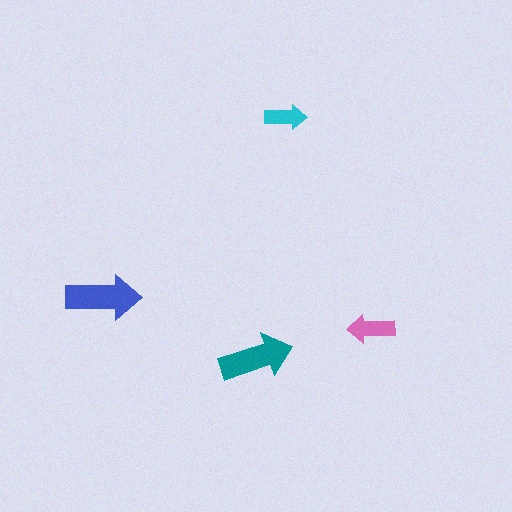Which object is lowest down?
The teal arrow is bottommost.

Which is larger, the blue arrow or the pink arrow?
The blue one.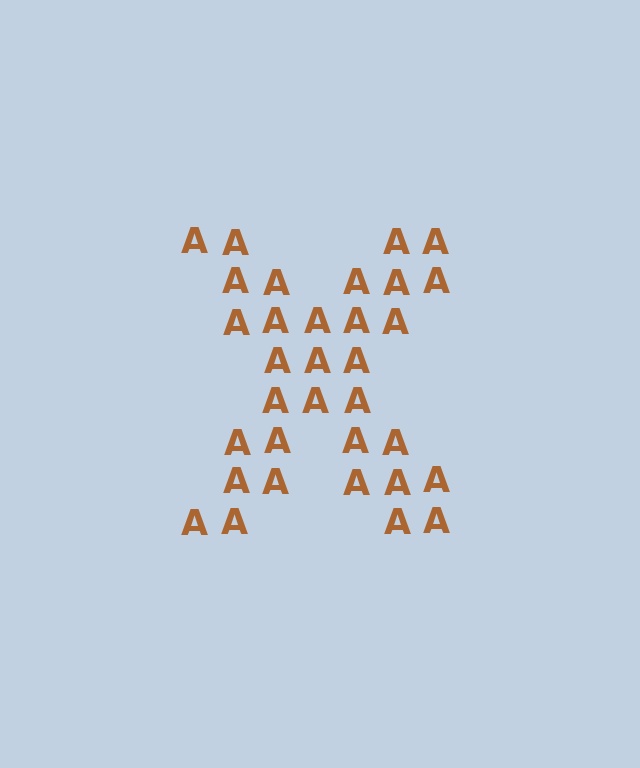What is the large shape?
The large shape is the letter X.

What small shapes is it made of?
It is made of small letter A's.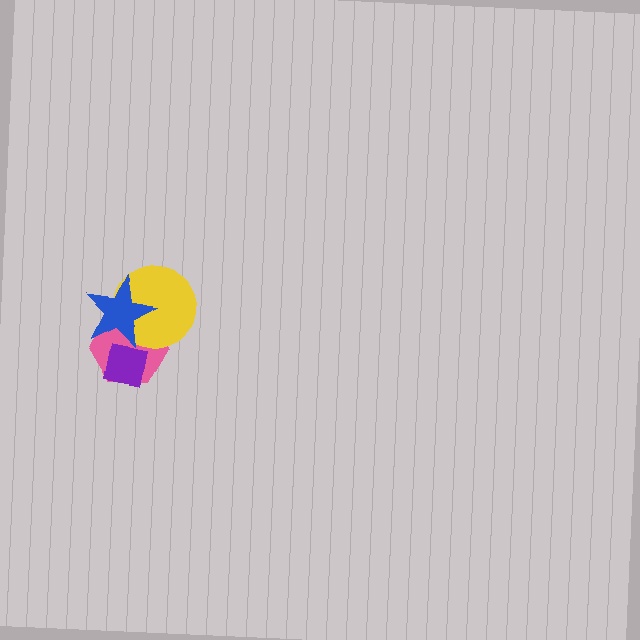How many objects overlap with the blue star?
3 objects overlap with the blue star.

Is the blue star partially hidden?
No, no other shape covers it.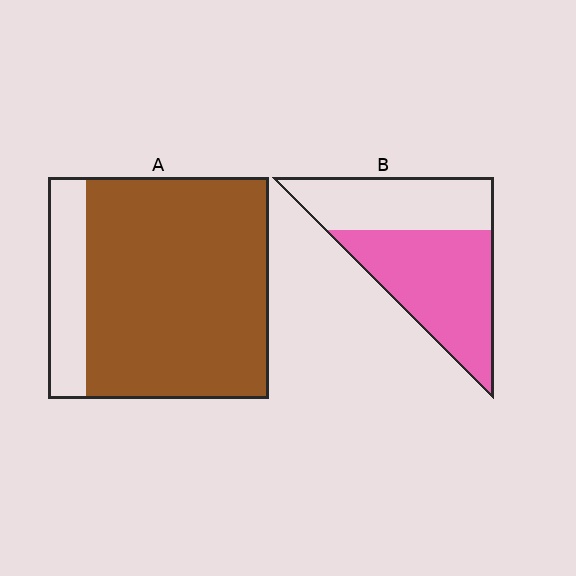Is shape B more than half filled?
Yes.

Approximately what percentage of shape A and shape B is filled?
A is approximately 85% and B is approximately 60%.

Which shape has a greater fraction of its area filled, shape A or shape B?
Shape A.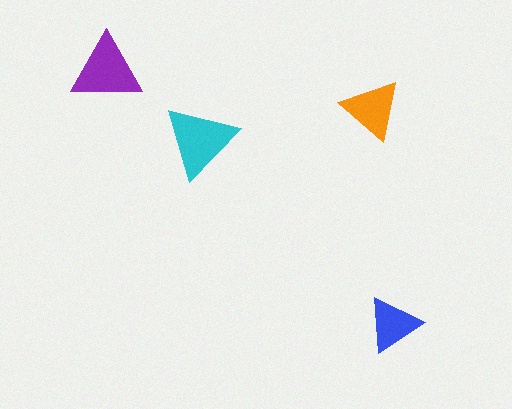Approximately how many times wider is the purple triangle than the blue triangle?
About 1.5 times wider.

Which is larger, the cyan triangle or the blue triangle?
The cyan one.